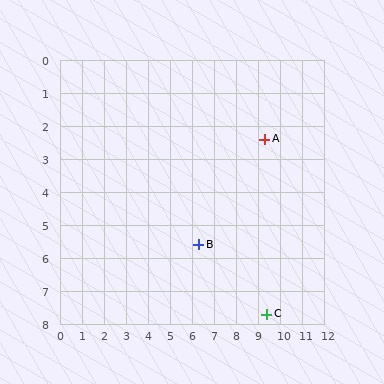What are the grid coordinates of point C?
Point C is at approximately (9.4, 7.7).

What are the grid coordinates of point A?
Point A is at approximately (9.3, 2.4).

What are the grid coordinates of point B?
Point B is at approximately (6.3, 5.6).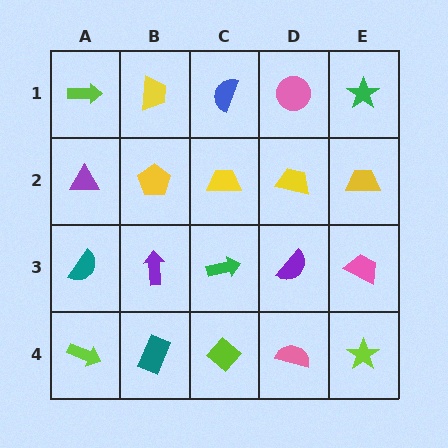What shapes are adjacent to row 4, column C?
A green arrow (row 3, column C), a teal rectangle (row 4, column B), a pink semicircle (row 4, column D).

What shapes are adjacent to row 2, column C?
A blue semicircle (row 1, column C), a green arrow (row 3, column C), a yellow pentagon (row 2, column B), a yellow trapezoid (row 2, column D).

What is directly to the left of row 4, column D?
A lime diamond.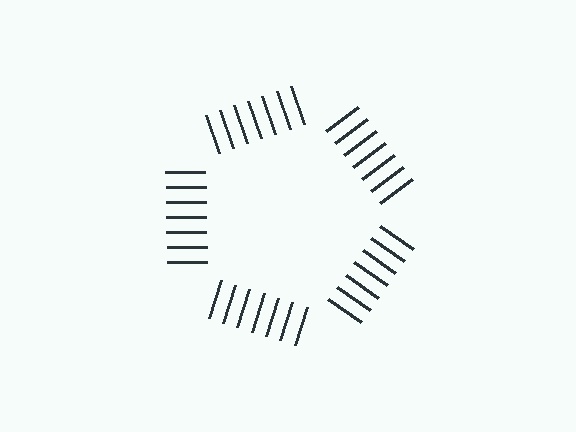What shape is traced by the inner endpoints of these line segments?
An illusory pentagon — the line segments terminate on its edges but no continuous stroke is drawn.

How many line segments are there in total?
35 — 7 along each of the 5 edges.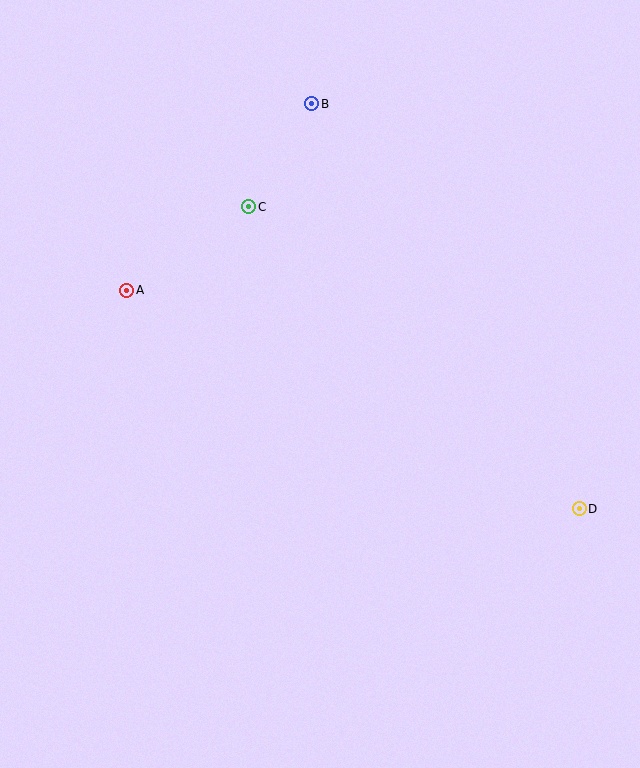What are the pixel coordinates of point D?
Point D is at (579, 509).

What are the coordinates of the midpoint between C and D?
The midpoint between C and D is at (414, 358).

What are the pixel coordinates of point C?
Point C is at (249, 207).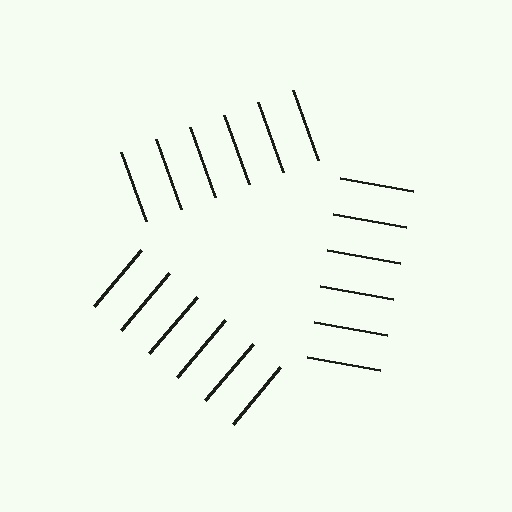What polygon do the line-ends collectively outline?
An illusory triangle — the line segments terminate on its edges but no continuous stroke is drawn.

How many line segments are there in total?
18 — 6 along each of the 3 edges.